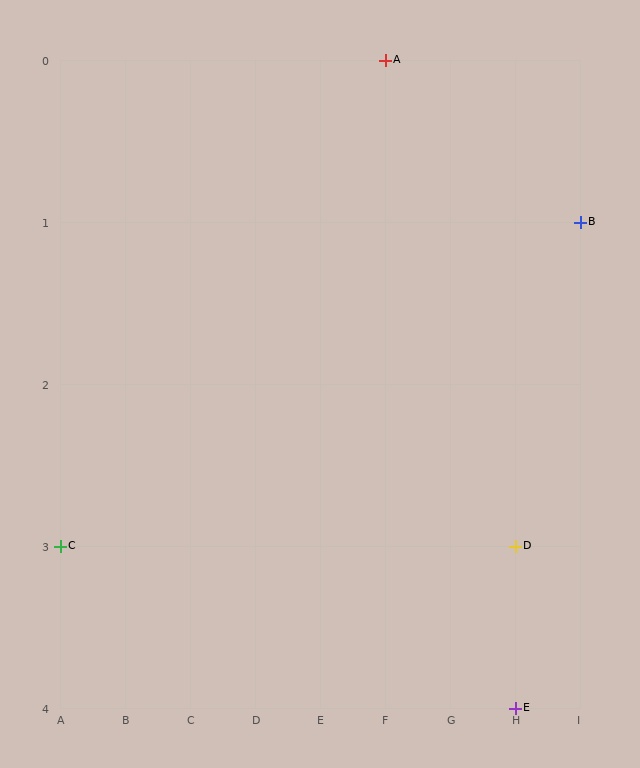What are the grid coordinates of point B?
Point B is at grid coordinates (I, 1).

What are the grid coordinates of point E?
Point E is at grid coordinates (H, 4).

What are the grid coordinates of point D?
Point D is at grid coordinates (H, 3).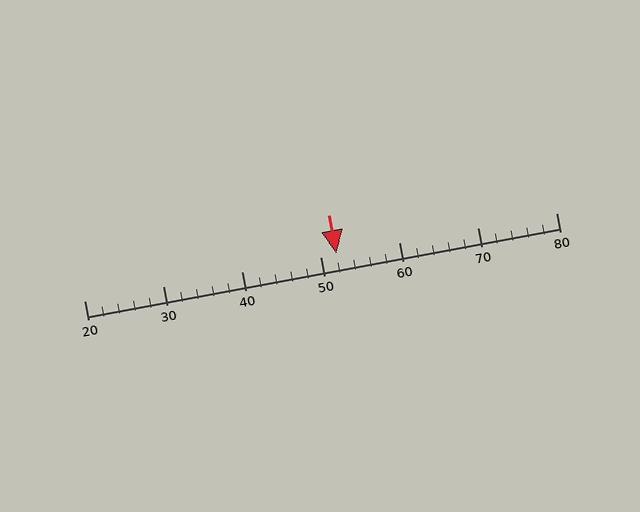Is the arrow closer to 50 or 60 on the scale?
The arrow is closer to 50.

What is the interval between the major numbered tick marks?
The major tick marks are spaced 10 units apart.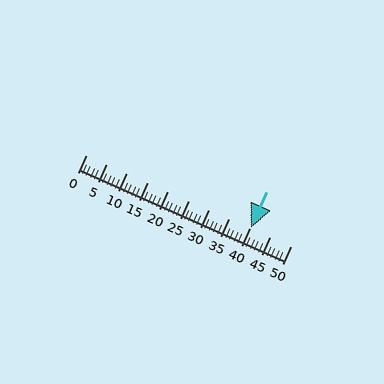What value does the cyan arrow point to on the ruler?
The cyan arrow points to approximately 40.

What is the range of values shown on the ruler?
The ruler shows values from 0 to 50.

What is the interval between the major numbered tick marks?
The major tick marks are spaced 5 units apart.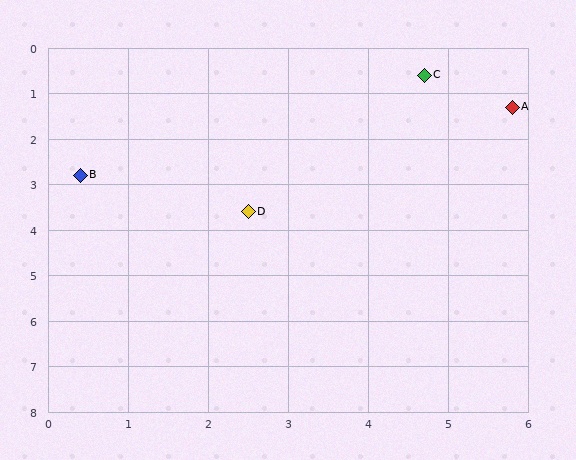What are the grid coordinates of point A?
Point A is at approximately (5.8, 1.3).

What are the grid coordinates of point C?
Point C is at approximately (4.7, 0.6).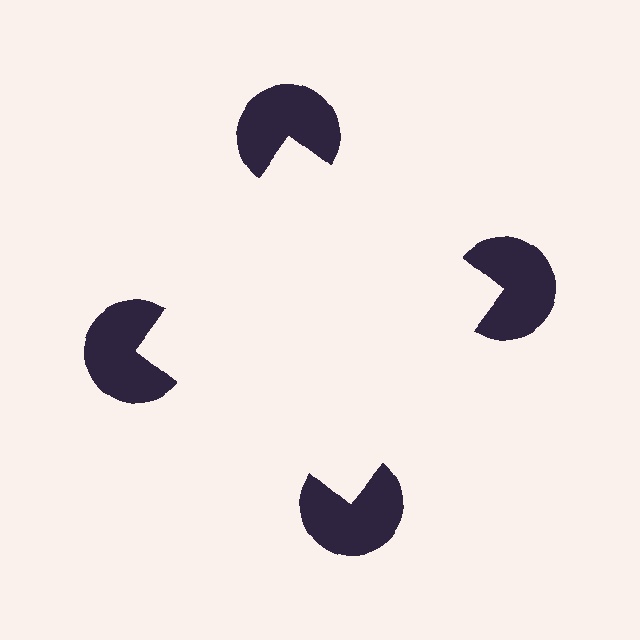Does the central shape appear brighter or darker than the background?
It typically appears slightly brighter than the background, even though no actual brightness change is drawn.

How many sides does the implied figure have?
4 sides.